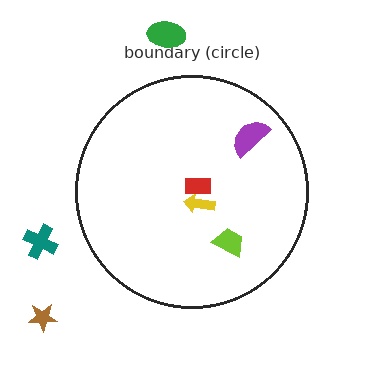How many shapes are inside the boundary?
4 inside, 3 outside.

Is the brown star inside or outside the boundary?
Outside.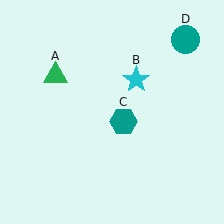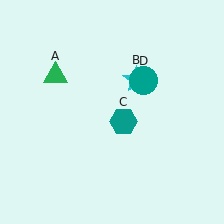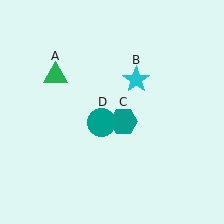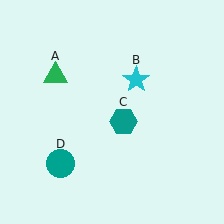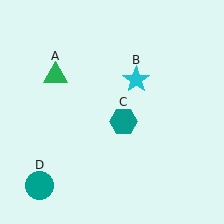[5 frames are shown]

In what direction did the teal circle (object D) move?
The teal circle (object D) moved down and to the left.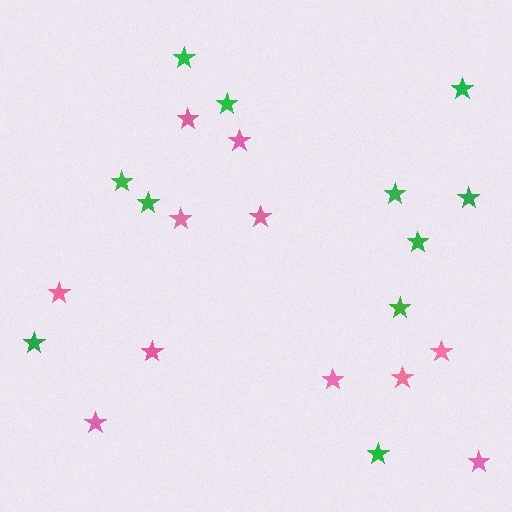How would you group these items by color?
There are 2 groups: one group of pink stars (11) and one group of green stars (11).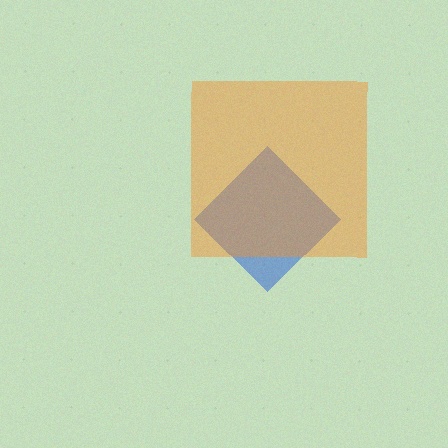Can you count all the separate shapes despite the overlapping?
Yes, there are 2 separate shapes.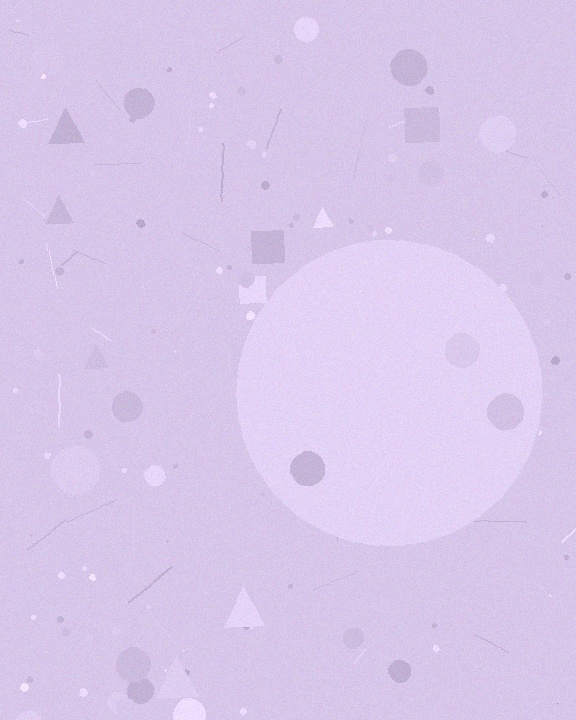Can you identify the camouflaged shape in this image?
The camouflaged shape is a circle.